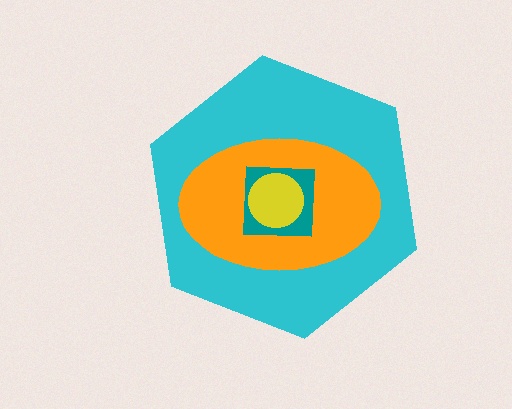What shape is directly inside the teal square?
The yellow circle.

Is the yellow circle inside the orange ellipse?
Yes.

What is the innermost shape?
The yellow circle.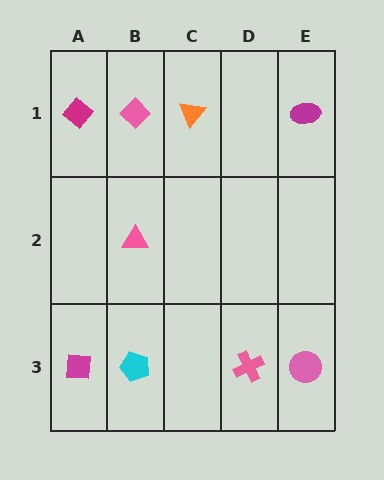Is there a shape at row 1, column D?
No, that cell is empty.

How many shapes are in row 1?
4 shapes.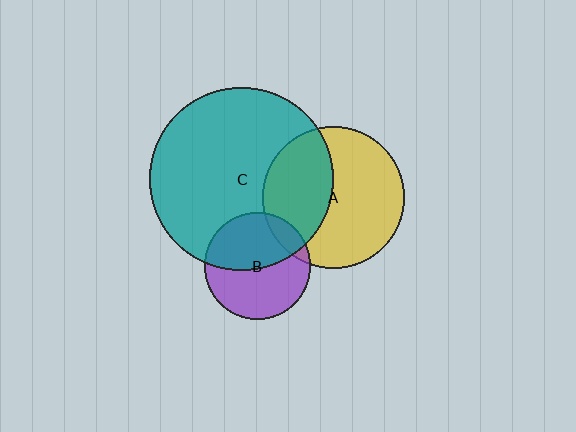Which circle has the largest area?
Circle C (teal).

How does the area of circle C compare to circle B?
Approximately 3.0 times.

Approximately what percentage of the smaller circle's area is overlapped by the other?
Approximately 40%.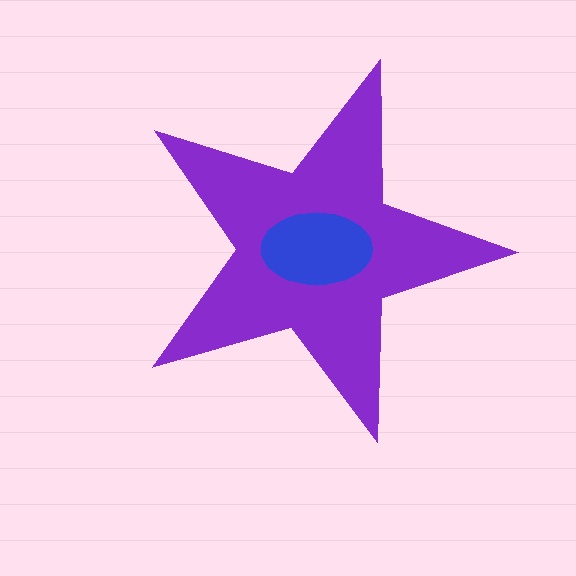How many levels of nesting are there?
2.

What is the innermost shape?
The blue ellipse.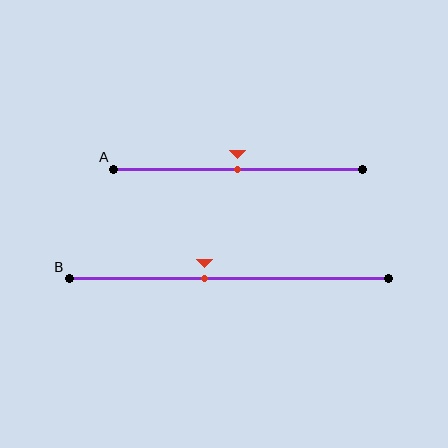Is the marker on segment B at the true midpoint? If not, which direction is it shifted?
No, the marker on segment B is shifted to the left by about 7% of the segment length.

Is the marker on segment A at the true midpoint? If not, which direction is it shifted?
Yes, the marker on segment A is at the true midpoint.